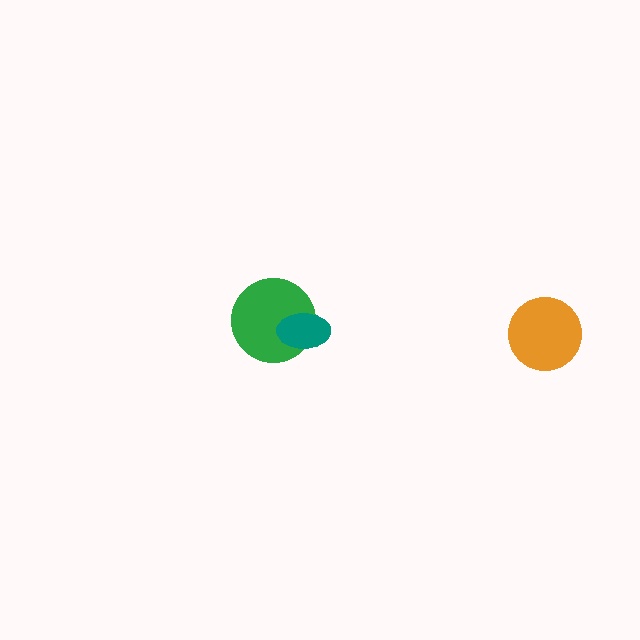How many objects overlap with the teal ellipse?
1 object overlaps with the teal ellipse.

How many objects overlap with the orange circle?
0 objects overlap with the orange circle.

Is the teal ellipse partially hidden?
No, no other shape covers it.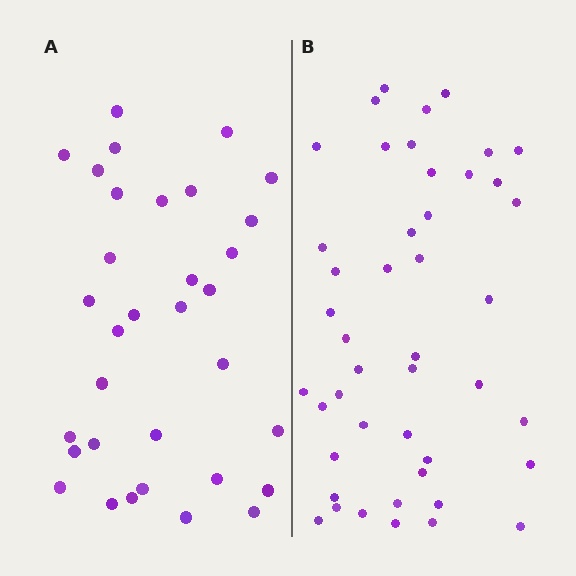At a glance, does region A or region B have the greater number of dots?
Region B (the right region) has more dots.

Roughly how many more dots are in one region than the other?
Region B has roughly 12 or so more dots than region A.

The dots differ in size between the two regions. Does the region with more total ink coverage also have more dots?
No. Region A has more total ink coverage because its dots are larger, but region B actually contains more individual dots. Total area can be misleading — the number of items is what matters here.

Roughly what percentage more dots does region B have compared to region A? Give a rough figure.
About 35% more.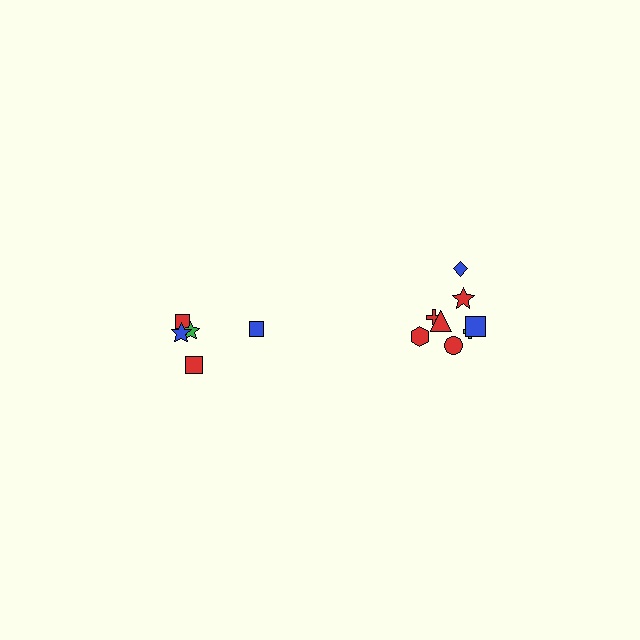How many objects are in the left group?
There are 5 objects.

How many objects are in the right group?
There are 8 objects.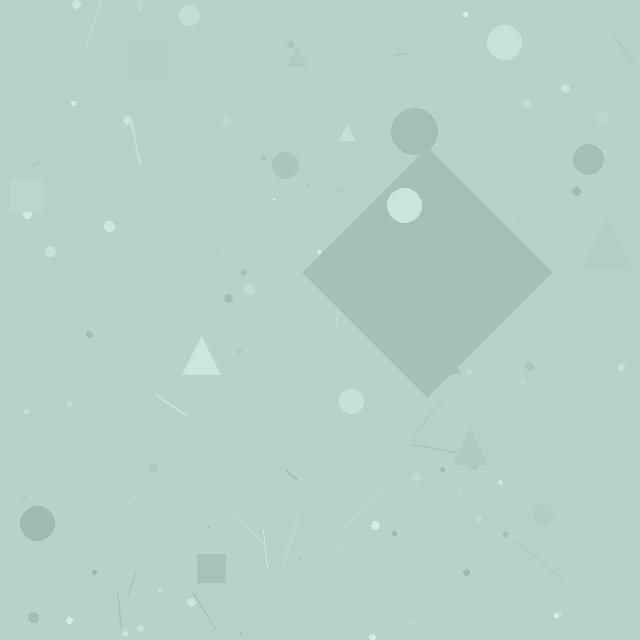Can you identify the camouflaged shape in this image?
The camouflaged shape is a diamond.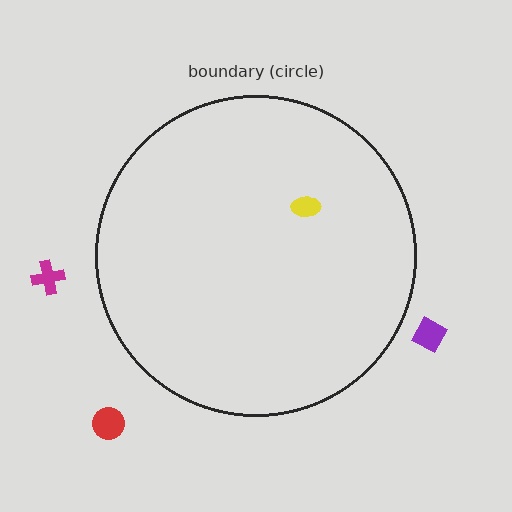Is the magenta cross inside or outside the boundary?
Outside.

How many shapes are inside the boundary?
1 inside, 3 outside.